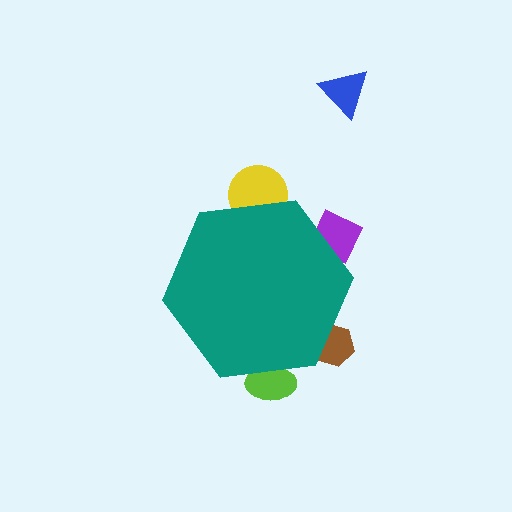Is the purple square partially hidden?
Yes, the purple square is partially hidden behind the teal hexagon.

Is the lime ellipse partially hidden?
Yes, the lime ellipse is partially hidden behind the teal hexagon.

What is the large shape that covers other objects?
A teal hexagon.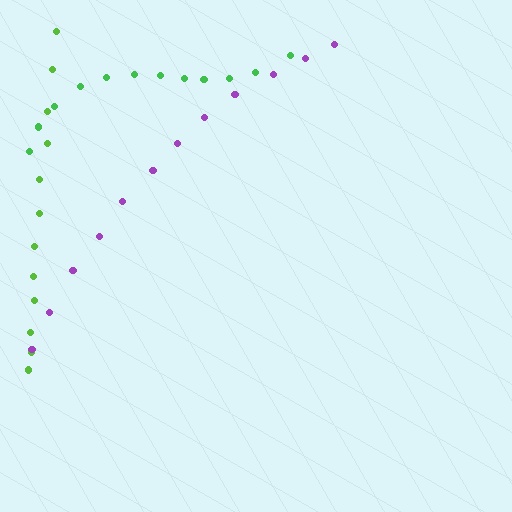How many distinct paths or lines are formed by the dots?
There are 3 distinct paths.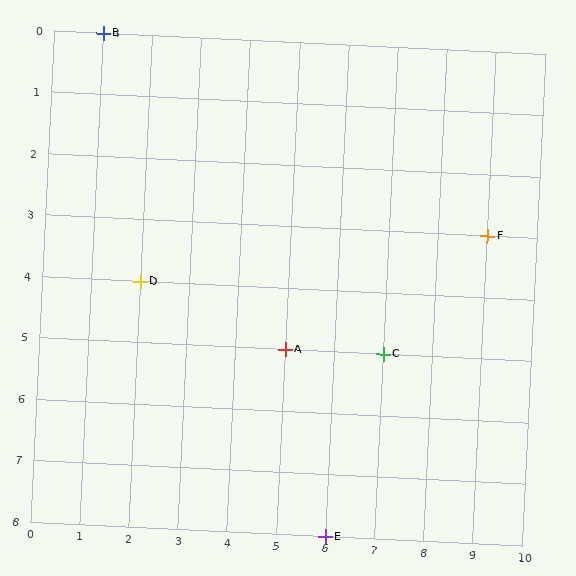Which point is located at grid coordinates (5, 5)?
Point A is at (5, 5).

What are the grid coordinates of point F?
Point F is at grid coordinates (9, 3).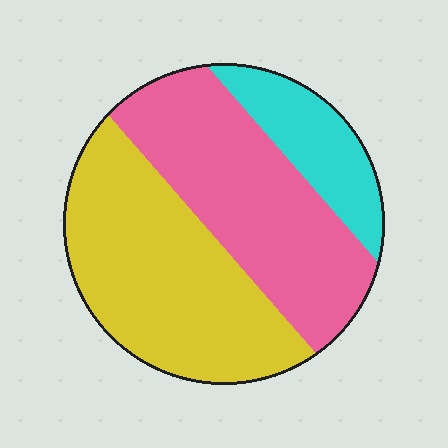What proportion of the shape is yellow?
Yellow covers roughly 45% of the shape.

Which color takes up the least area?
Cyan, at roughly 15%.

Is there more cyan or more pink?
Pink.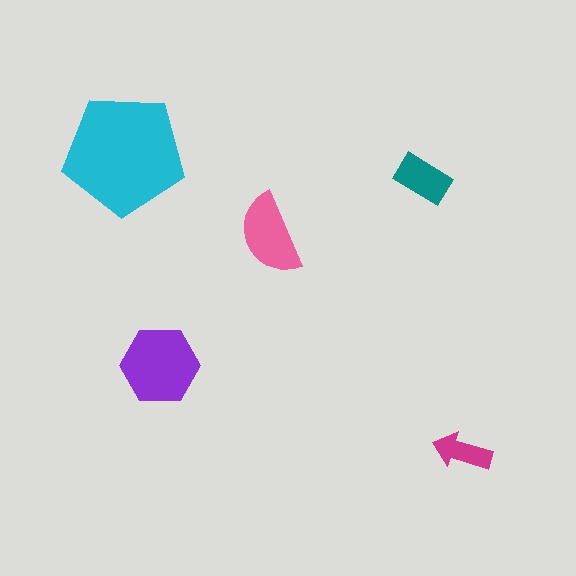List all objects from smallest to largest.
The magenta arrow, the teal rectangle, the pink semicircle, the purple hexagon, the cyan pentagon.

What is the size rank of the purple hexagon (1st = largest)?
2nd.